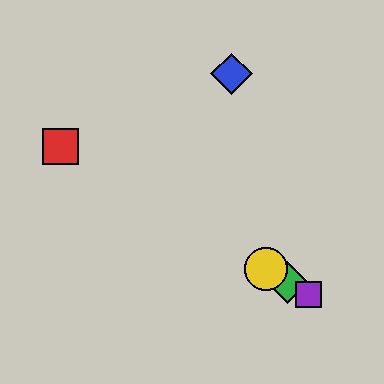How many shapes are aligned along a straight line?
4 shapes (the red square, the green diamond, the yellow circle, the purple square) are aligned along a straight line.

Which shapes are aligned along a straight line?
The red square, the green diamond, the yellow circle, the purple square are aligned along a straight line.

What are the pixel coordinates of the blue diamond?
The blue diamond is at (232, 74).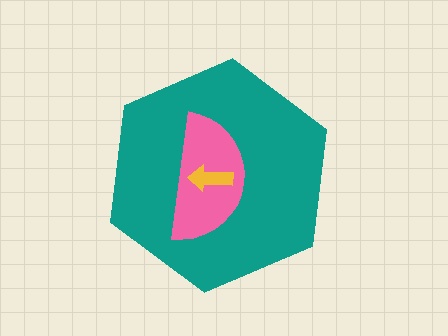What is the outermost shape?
The teal hexagon.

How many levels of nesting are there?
3.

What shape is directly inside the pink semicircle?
The yellow arrow.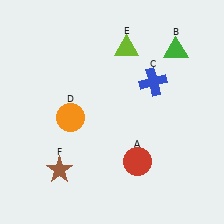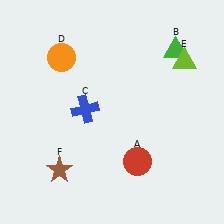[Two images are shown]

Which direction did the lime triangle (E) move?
The lime triangle (E) moved right.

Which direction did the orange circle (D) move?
The orange circle (D) moved up.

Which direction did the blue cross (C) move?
The blue cross (C) moved left.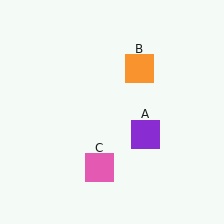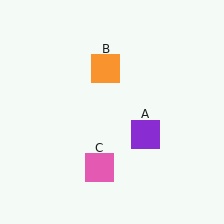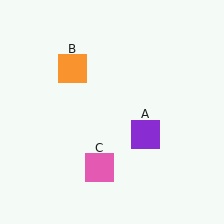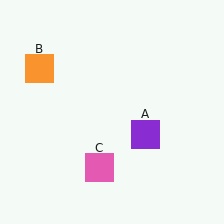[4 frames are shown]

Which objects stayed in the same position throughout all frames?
Purple square (object A) and pink square (object C) remained stationary.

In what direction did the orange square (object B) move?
The orange square (object B) moved left.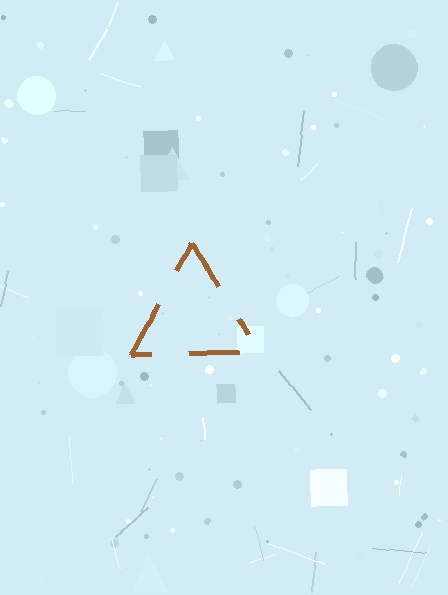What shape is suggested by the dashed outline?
The dashed outline suggests a triangle.